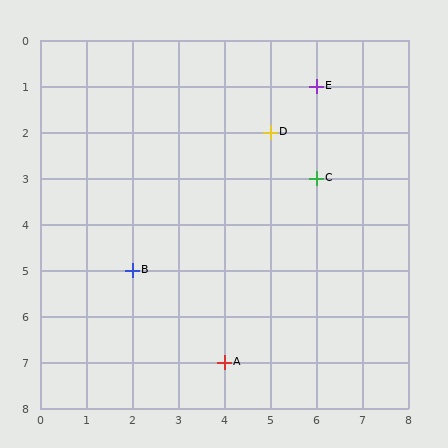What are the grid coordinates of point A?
Point A is at grid coordinates (4, 7).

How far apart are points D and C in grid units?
Points D and C are 1 column and 1 row apart (about 1.4 grid units diagonally).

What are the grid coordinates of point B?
Point B is at grid coordinates (2, 5).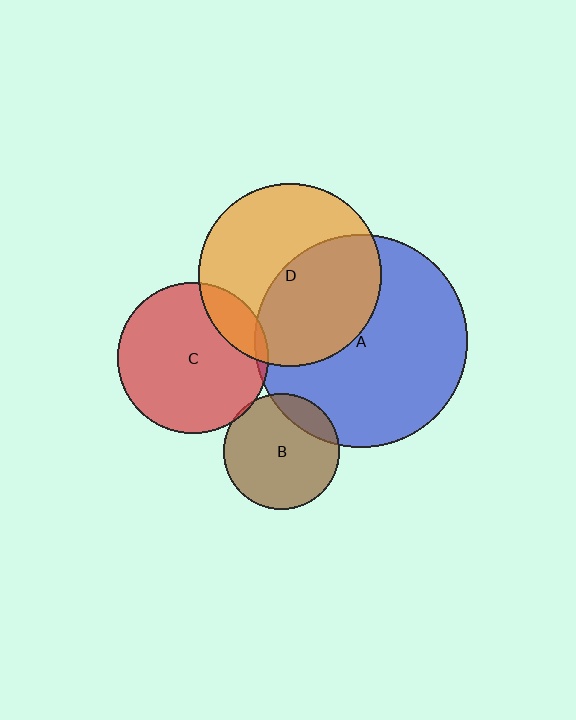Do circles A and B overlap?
Yes.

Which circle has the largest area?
Circle A (blue).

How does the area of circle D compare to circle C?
Approximately 1.5 times.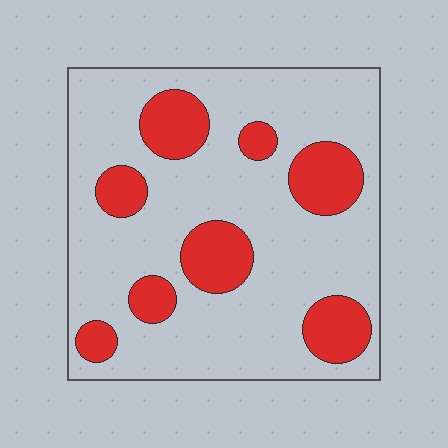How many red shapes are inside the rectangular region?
8.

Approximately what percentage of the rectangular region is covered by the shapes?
Approximately 25%.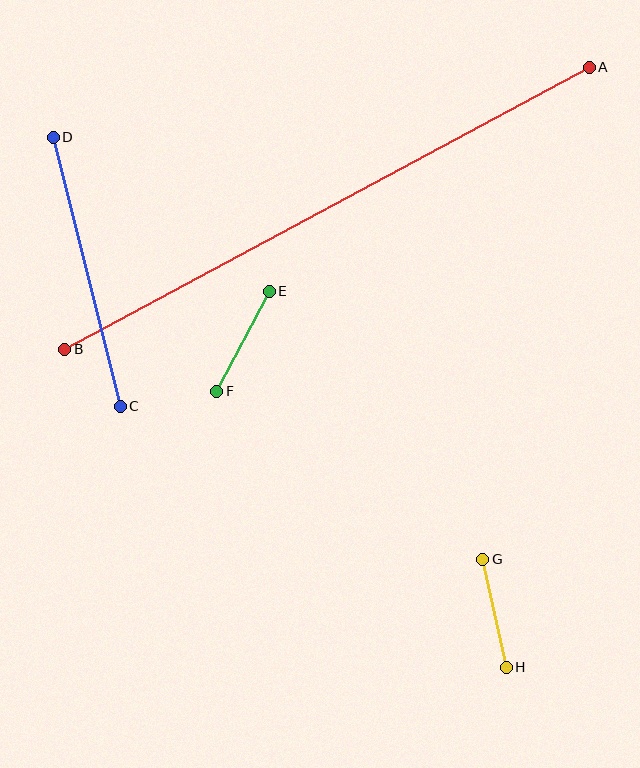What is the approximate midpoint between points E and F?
The midpoint is at approximately (243, 341) pixels.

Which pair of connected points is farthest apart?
Points A and B are farthest apart.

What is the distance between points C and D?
The distance is approximately 277 pixels.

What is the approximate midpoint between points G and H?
The midpoint is at approximately (494, 613) pixels.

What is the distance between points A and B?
The distance is approximately 596 pixels.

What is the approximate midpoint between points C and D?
The midpoint is at approximately (87, 272) pixels.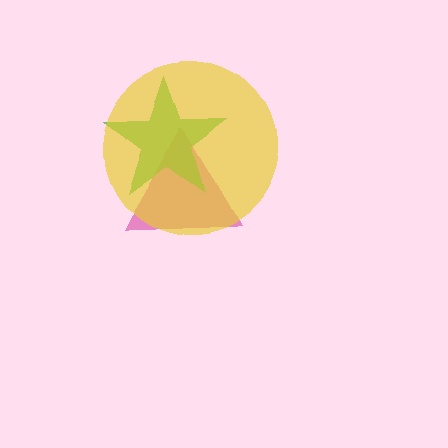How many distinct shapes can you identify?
There are 3 distinct shapes: a magenta triangle, a green star, a yellow circle.